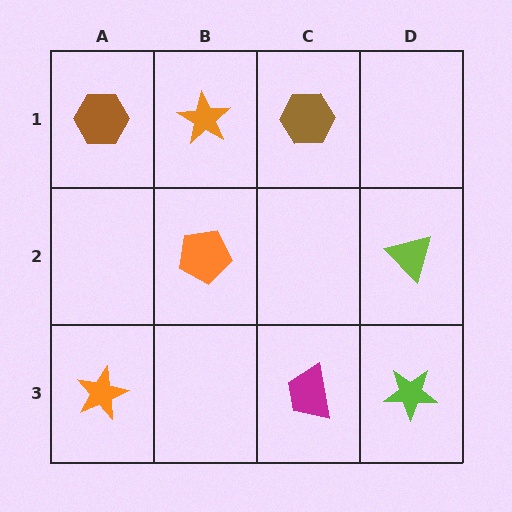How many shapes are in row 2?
2 shapes.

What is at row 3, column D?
A lime star.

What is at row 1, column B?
An orange star.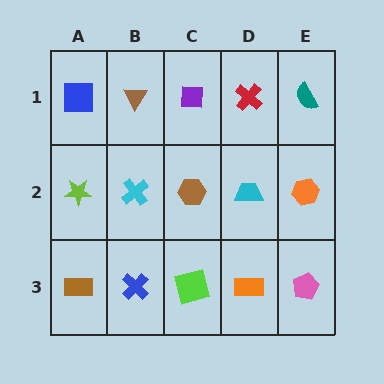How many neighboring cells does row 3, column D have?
3.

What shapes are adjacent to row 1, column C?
A brown hexagon (row 2, column C), a brown triangle (row 1, column B), a red cross (row 1, column D).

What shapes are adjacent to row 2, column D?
A red cross (row 1, column D), an orange rectangle (row 3, column D), a brown hexagon (row 2, column C), an orange hexagon (row 2, column E).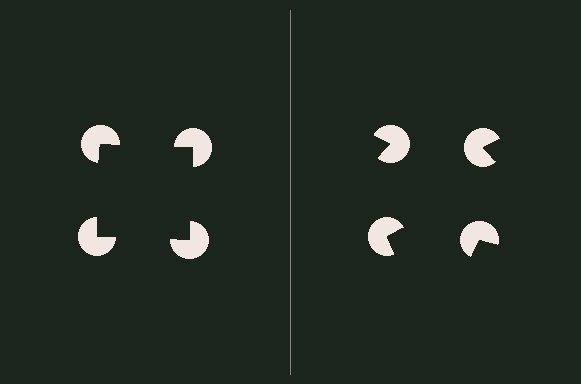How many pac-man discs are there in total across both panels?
8 — 4 on each side.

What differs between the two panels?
The pac-man discs are positioned identically on both sides; only the wedge orientations differ. On the left they align to a square; on the right they are misaligned.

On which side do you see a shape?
An illusory square appears on the left side. On the right side the wedge cuts are rotated, so no coherent shape forms.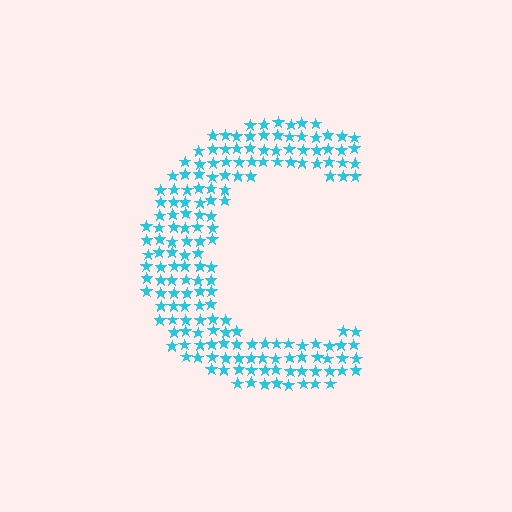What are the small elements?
The small elements are stars.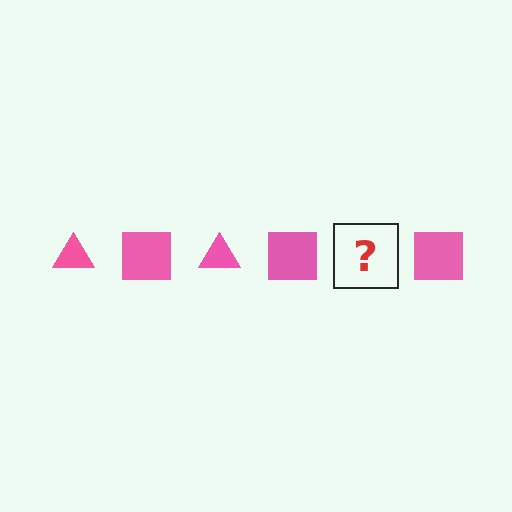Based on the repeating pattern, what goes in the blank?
The blank should be a pink triangle.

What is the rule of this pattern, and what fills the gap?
The rule is that the pattern cycles through triangle, square shapes in pink. The gap should be filled with a pink triangle.